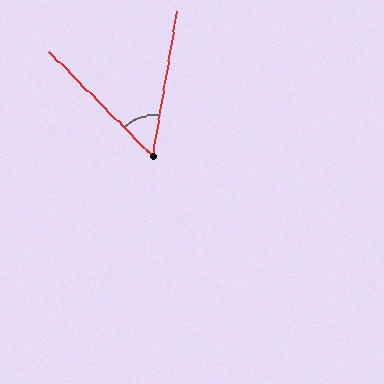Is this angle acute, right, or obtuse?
It is acute.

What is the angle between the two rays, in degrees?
Approximately 54 degrees.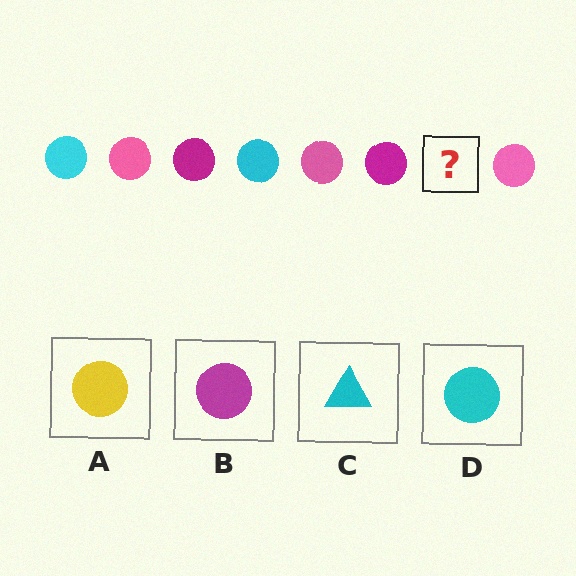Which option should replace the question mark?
Option D.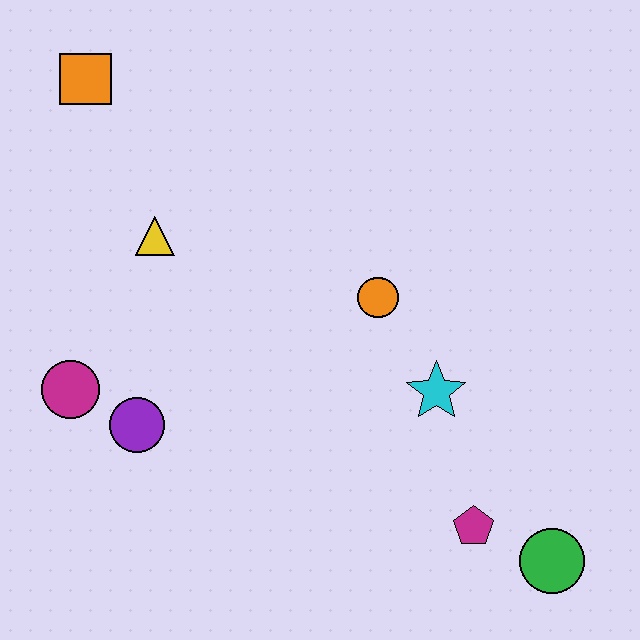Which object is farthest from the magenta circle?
The green circle is farthest from the magenta circle.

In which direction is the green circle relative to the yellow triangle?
The green circle is to the right of the yellow triangle.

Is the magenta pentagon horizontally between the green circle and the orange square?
Yes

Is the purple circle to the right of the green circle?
No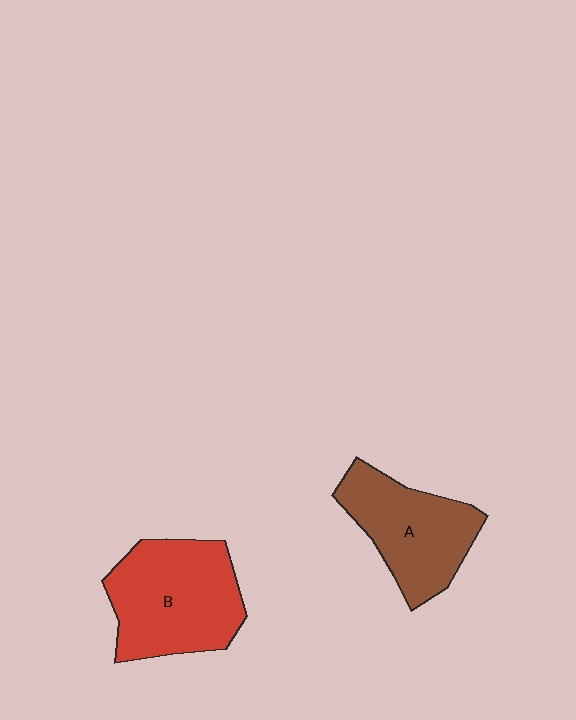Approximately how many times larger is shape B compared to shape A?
Approximately 1.2 times.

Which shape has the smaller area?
Shape A (brown).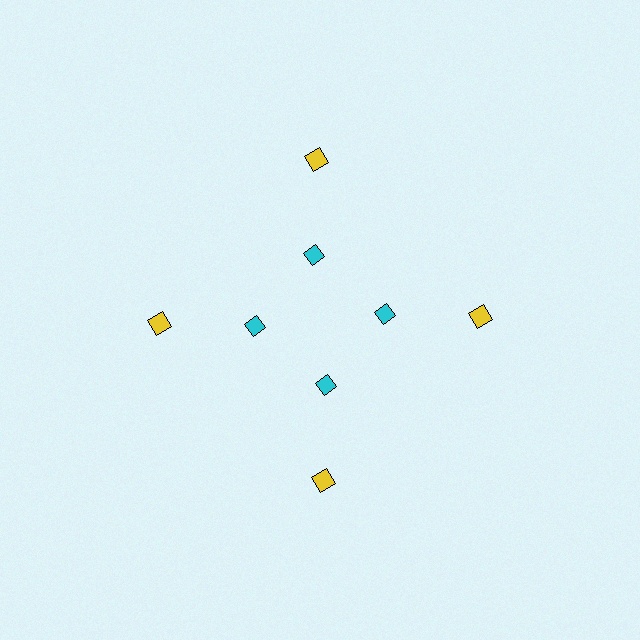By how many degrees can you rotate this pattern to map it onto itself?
The pattern maps onto itself every 90 degrees of rotation.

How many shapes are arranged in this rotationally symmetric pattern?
There are 8 shapes, arranged in 4 groups of 2.